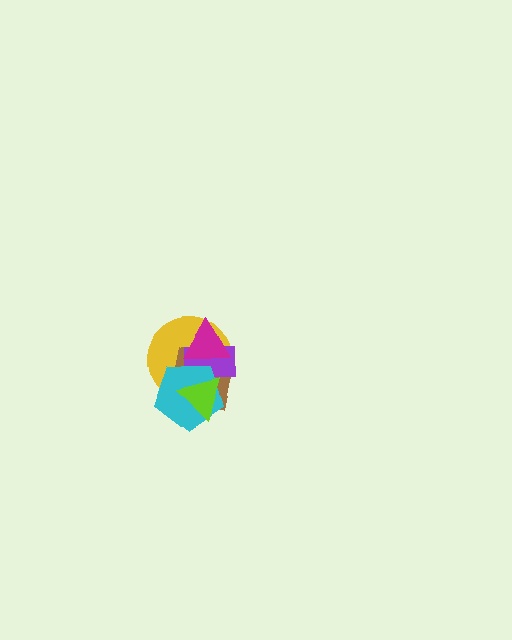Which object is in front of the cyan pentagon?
The lime triangle is in front of the cyan pentagon.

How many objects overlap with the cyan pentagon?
5 objects overlap with the cyan pentagon.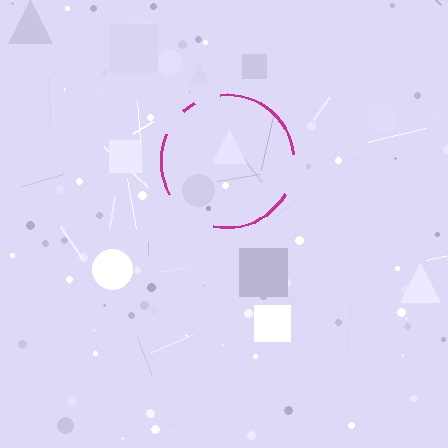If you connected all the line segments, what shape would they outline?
They would outline a circle.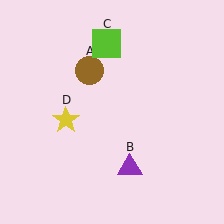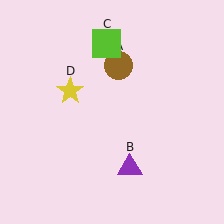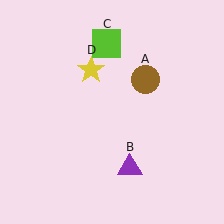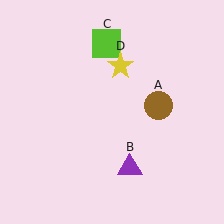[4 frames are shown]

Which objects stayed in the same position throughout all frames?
Purple triangle (object B) and lime square (object C) remained stationary.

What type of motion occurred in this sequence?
The brown circle (object A), yellow star (object D) rotated clockwise around the center of the scene.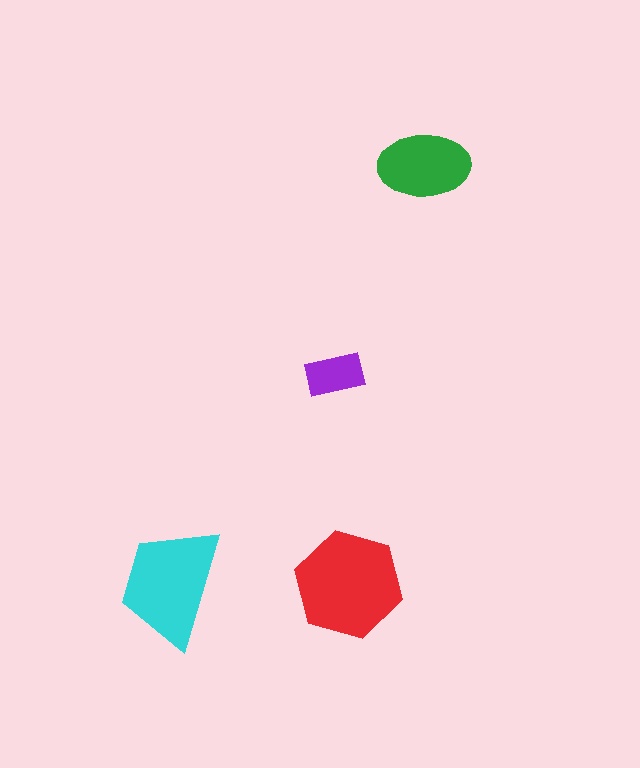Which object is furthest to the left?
The cyan trapezoid is leftmost.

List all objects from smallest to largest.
The purple rectangle, the green ellipse, the cyan trapezoid, the red hexagon.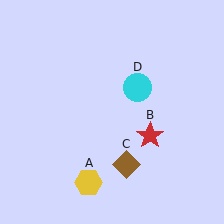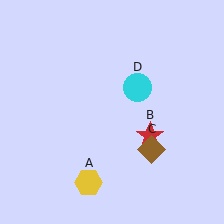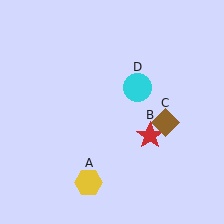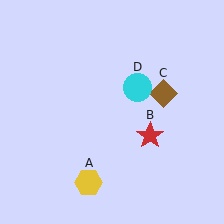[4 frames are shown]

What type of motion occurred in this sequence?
The brown diamond (object C) rotated counterclockwise around the center of the scene.